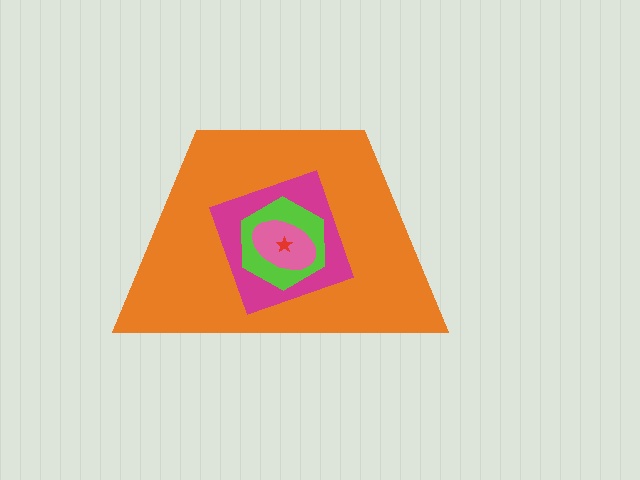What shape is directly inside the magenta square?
The lime hexagon.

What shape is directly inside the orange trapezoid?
The magenta square.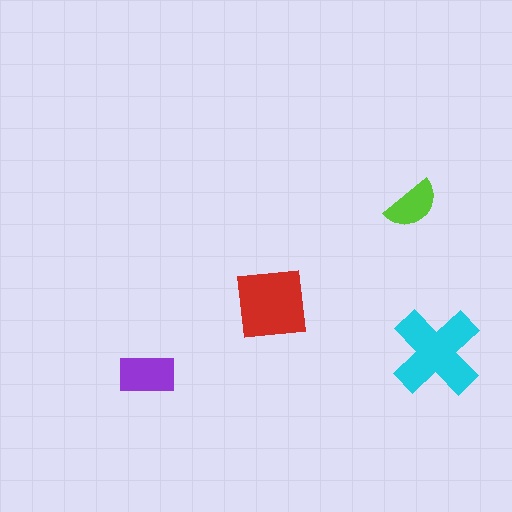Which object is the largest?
The cyan cross.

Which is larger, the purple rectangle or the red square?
The red square.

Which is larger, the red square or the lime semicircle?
The red square.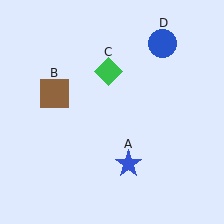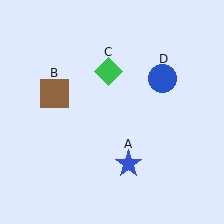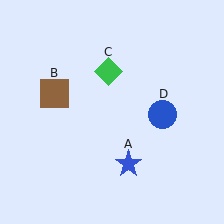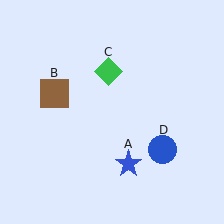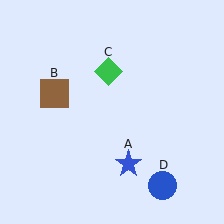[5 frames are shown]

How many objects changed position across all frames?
1 object changed position: blue circle (object D).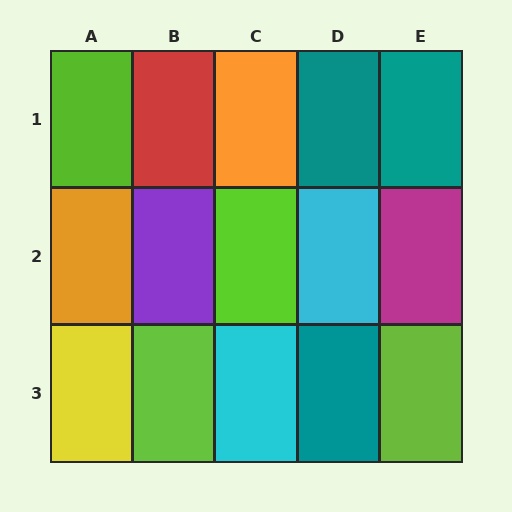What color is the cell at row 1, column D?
Teal.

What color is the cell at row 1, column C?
Orange.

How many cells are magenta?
1 cell is magenta.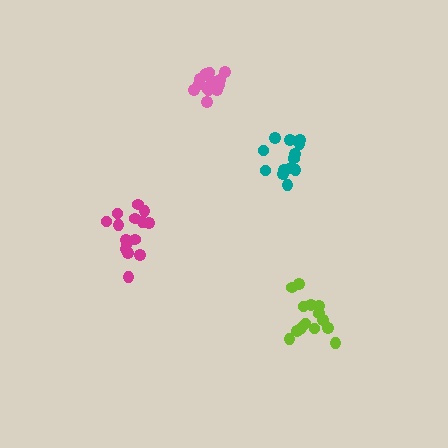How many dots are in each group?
Group 1: 15 dots, Group 2: 15 dots, Group 3: 13 dots, Group 4: 14 dots (57 total).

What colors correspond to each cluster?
The clusters are colored: magenta, pink, teal, lime.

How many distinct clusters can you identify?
There are 4 distinct clusters.